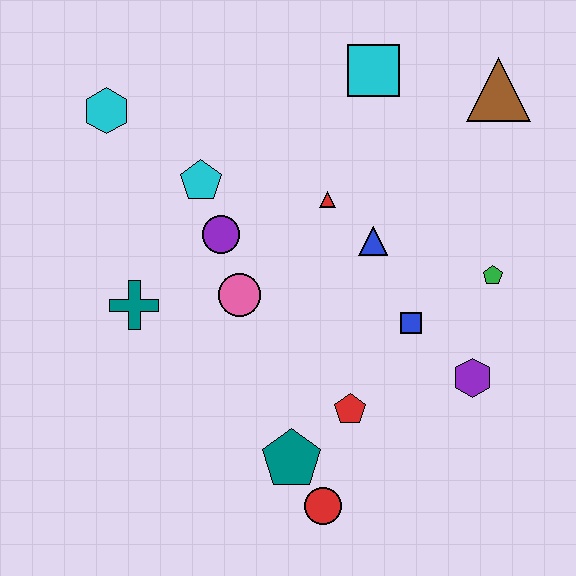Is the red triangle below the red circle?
No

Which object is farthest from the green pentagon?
The cyan hexagon is farthest from the green pentagon.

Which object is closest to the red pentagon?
The teal pentagon is closest to the red pentagon.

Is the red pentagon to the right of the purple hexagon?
No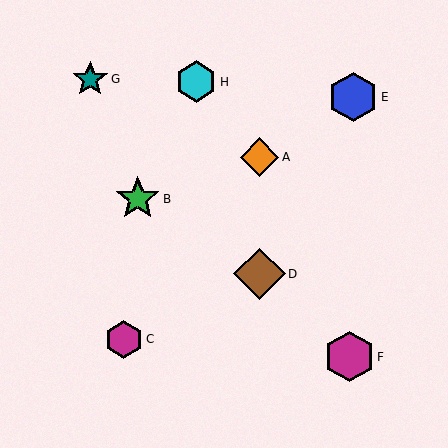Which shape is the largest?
The brown diamond (labeled D) is the largest.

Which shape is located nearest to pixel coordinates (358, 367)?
The magenta hexagon (labeled F) at (349, 357) is nearest to that location.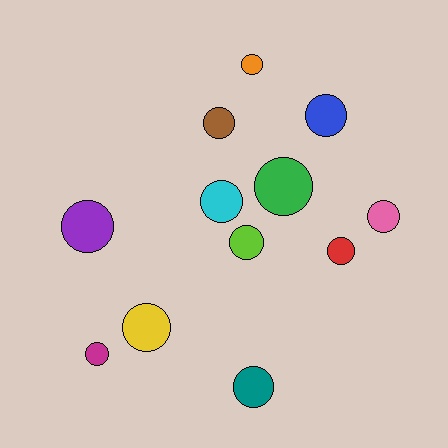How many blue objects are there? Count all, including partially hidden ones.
There is 1 blue object.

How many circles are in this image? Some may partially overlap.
There are 12 circles.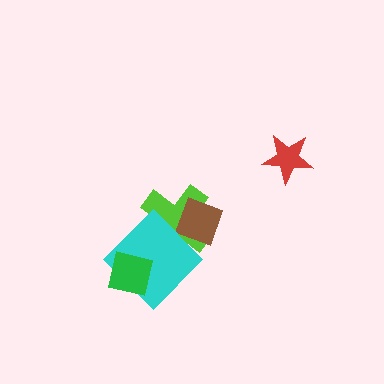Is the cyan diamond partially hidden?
Yes, it is partially covered by another shape.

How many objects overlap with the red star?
0 objects overlap with the red star.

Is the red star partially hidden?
No, no other shape covers it.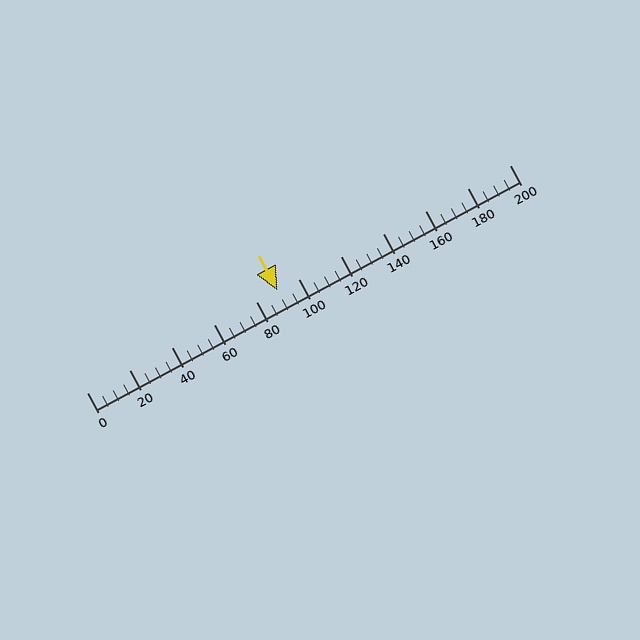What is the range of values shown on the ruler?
The ruler shows values from 0 to 200.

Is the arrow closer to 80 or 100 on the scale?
The arrow is closer to 100.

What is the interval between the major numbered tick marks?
The major tick marks are spaced 20 units apart.